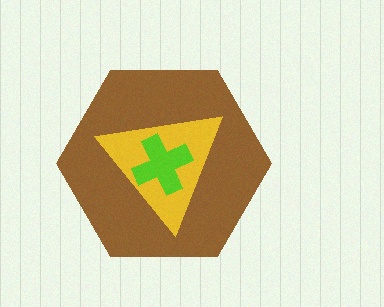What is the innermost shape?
The lime cross.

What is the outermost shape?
The brown hexagon.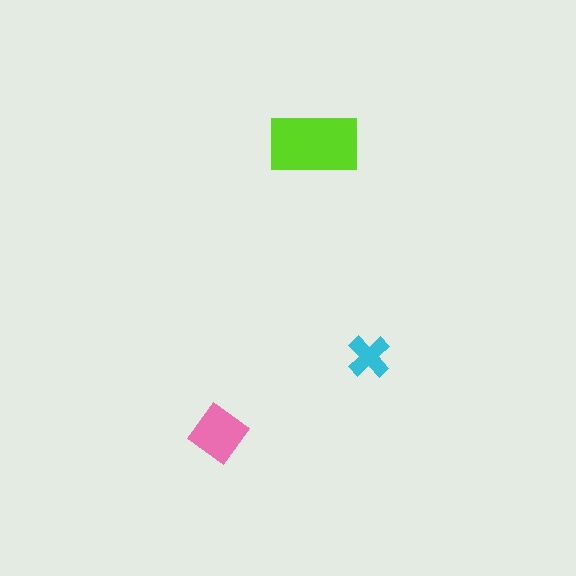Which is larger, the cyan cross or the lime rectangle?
The lime rectangle.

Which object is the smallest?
The cyan cross.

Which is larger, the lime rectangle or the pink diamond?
The lime rectangle.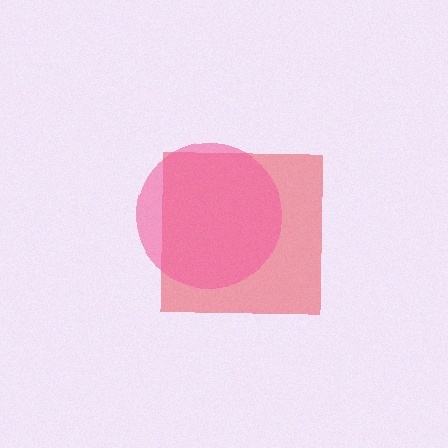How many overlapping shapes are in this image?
There are 2 overlapping shapes in the image.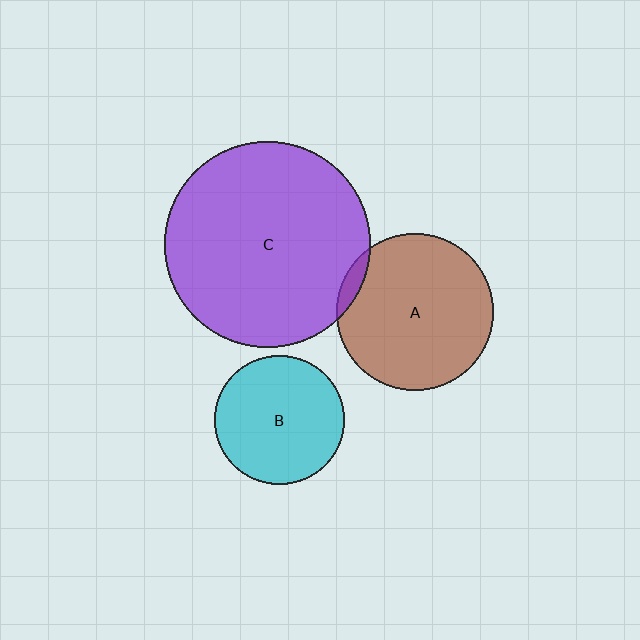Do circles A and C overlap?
Yes.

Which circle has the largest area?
Circle C (purple).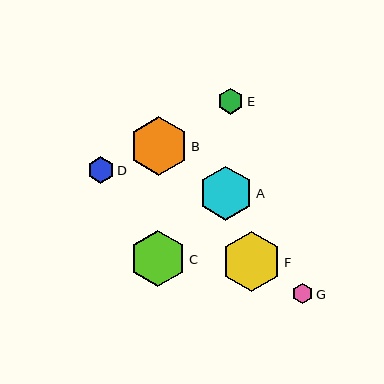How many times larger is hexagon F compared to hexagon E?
Hexagon F is approximately 2.3 times the size of hexagon E.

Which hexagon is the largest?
Hexagon F is the largest with a size of approximately 60 pixels.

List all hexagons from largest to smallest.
From largest to smallest: F, B, C, A, D, E, G.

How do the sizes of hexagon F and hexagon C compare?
Hexagon F and hexagon C are approximately the same size.